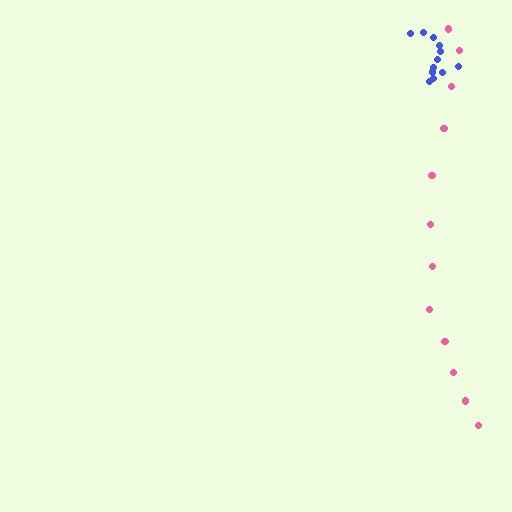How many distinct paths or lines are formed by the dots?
There are 2 distinct paths.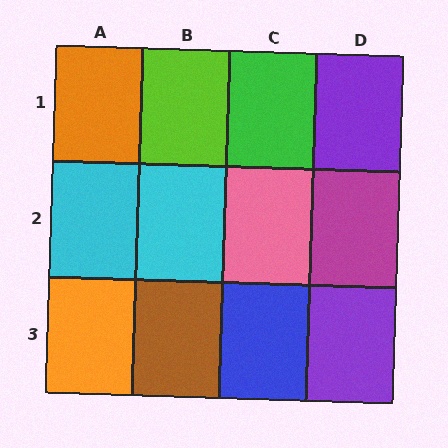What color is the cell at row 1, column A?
Orange.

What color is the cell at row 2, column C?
Pink.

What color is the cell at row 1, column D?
Purple.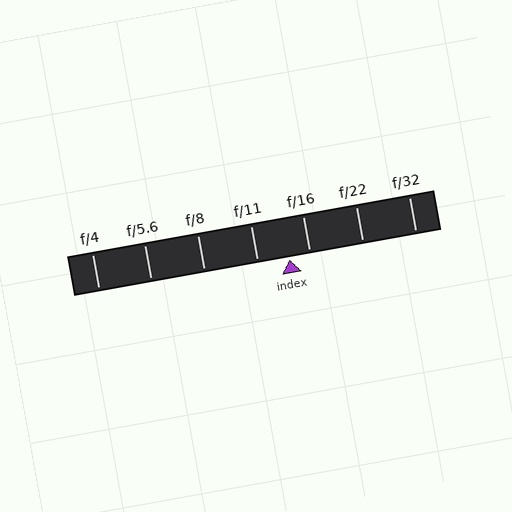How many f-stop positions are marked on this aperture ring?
There are 7 f-stop positions marked.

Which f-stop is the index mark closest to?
The index mark is closest to f/16.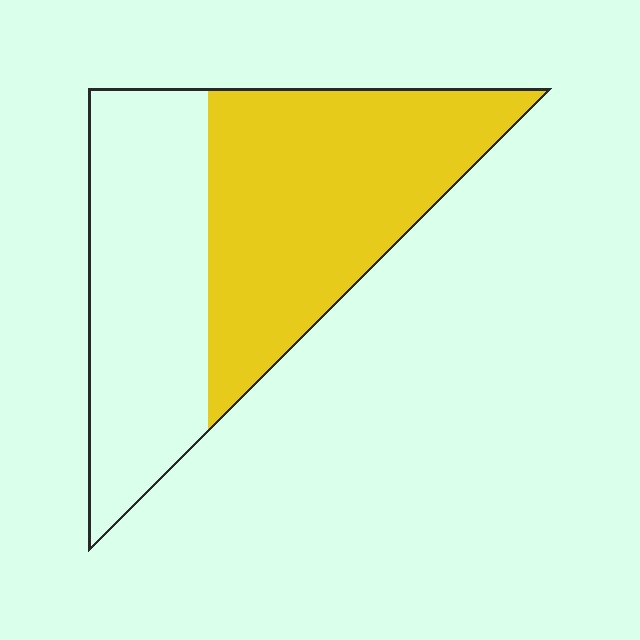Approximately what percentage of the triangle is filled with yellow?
Approximately 55%.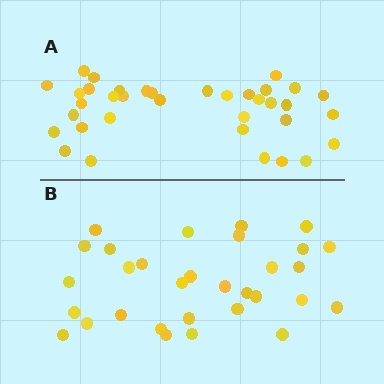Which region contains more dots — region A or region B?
Region A (the top region) has more dots.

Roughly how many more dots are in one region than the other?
Region A has about 5 more dots than region B.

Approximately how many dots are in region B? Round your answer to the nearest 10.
About 30 dots. (The exact count is 31, which rounds to 30.)